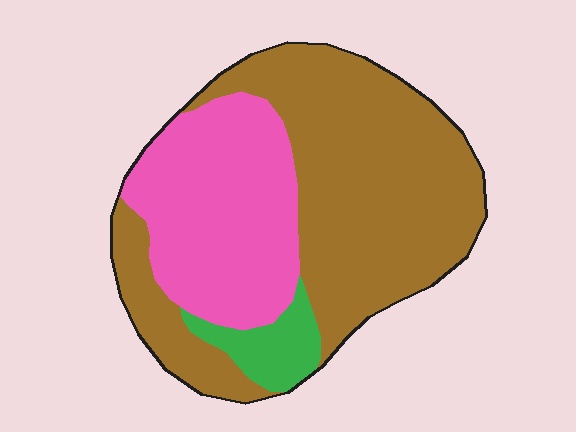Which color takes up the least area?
Green, at roughly 5%.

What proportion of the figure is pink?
Pink takes up about one third (1/3) of the figure.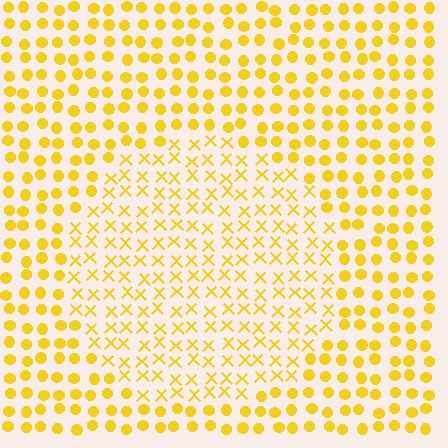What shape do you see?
I see a circle.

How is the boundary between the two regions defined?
The boundary is defined by a change in element shape: X marks inside vs. circles outside. All elements share the same color and spacing.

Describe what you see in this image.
The image is filled with small yellow elements arranged in a uniform grid. A circle-shaped region contains X marks, while the surrounding area contains circles. The boundary is defined purely by the change in element shape.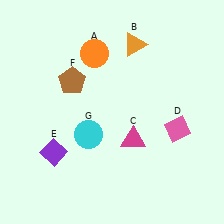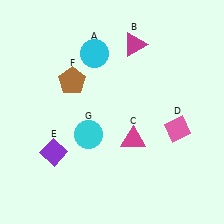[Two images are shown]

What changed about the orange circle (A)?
In Image 1, A is orange. In Image 2, it changed to cyan.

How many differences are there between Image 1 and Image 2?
There are 2 differences between the two images.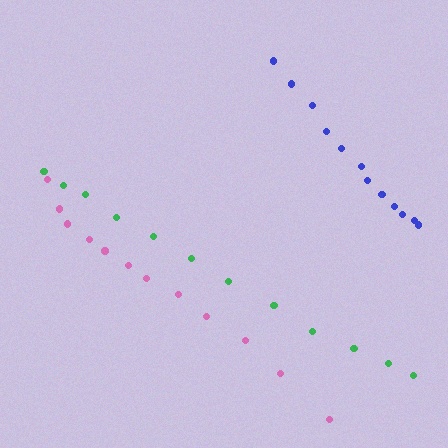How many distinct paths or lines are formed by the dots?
There are 3 distinct paths.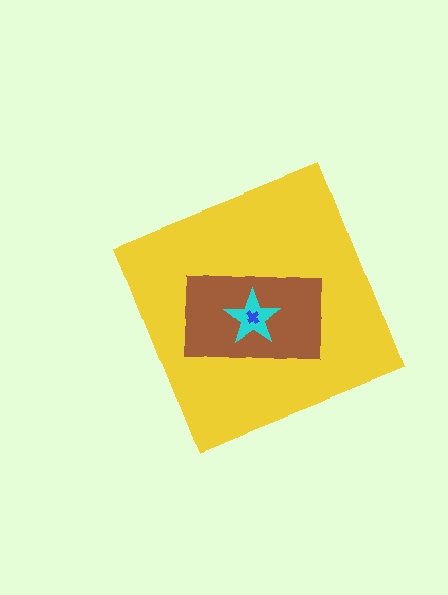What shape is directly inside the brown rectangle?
The cyan star.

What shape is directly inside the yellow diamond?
The brown rectangle.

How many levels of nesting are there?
4.